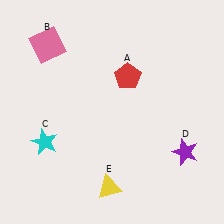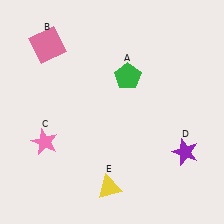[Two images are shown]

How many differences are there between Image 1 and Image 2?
There are 2 differences between the two images.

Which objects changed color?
A changed from red to green. C changed from cyan to pink.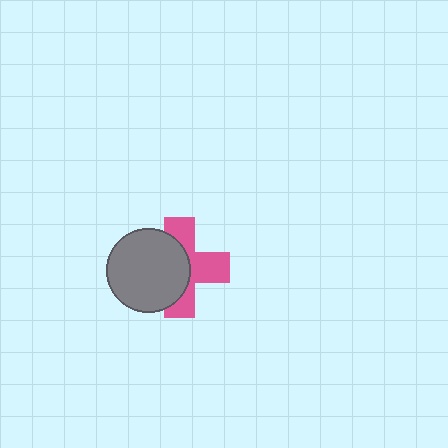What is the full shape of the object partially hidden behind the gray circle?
The partially hidden object is a pink cross.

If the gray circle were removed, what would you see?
You would see the complete pink cross.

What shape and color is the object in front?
The object in front is a gray circle.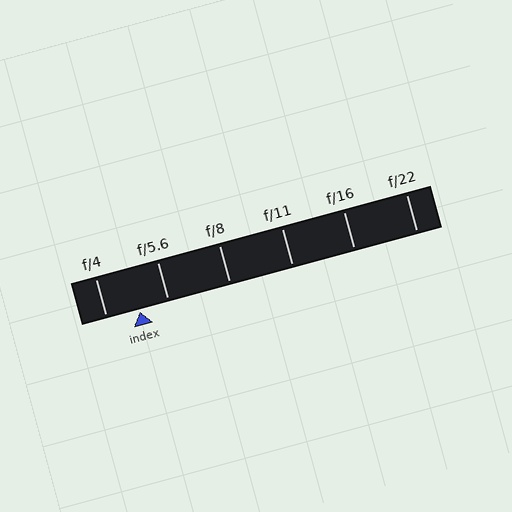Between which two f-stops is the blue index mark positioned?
The index mark is between f/4 and f/5.6.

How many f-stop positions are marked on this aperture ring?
There are 6 f-stop positions marked.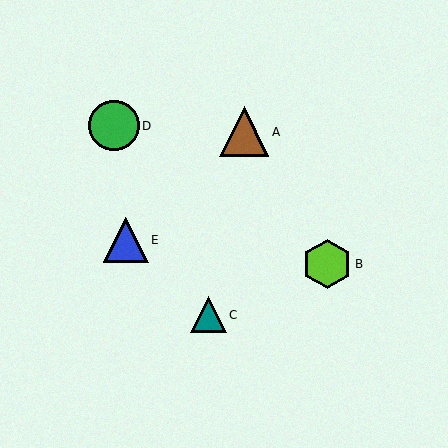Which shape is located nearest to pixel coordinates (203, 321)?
The teal triangle (labeled C) at (208, 315) is nearest to that location.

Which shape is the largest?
The green circle (labeled D) is the largest.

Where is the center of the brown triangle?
The center of the brown triangle is at (244, 132).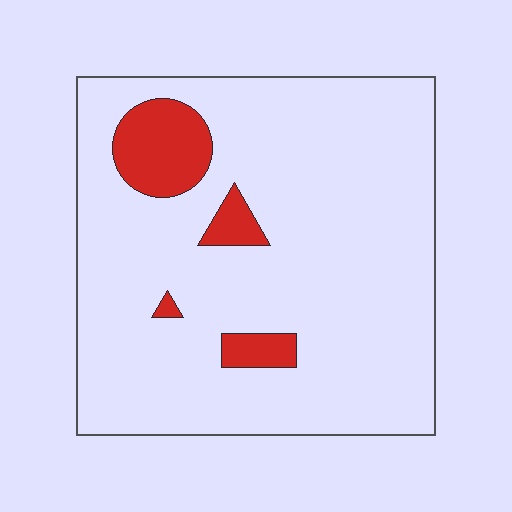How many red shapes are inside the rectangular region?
4.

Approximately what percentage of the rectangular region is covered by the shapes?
Approximately 10%.